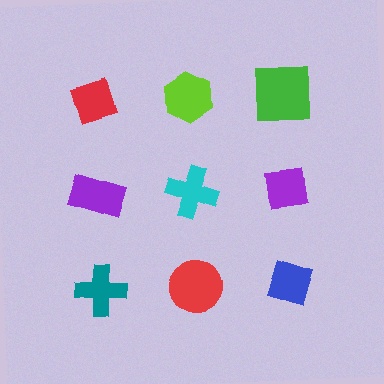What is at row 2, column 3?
A purple square.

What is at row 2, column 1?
A purple rectangle.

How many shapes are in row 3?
3 shapes.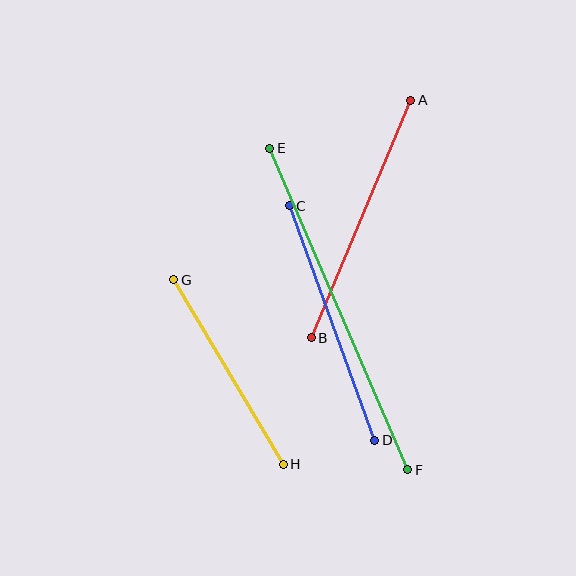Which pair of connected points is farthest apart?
Points E and F are farthest apart.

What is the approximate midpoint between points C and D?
The midpoint is at approximately (332, 323) pixels.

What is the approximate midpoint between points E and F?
The midpoint is at approximately (339, 309) pixels.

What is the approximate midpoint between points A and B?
The midpoint is at approximately (361, 219) pixels.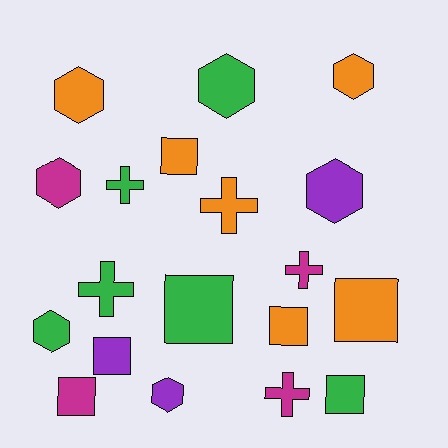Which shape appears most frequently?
Square, with 7 objects.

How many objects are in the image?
There are 19 objects.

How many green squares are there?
There are 2 green squares.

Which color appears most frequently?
Green, with 6 objects.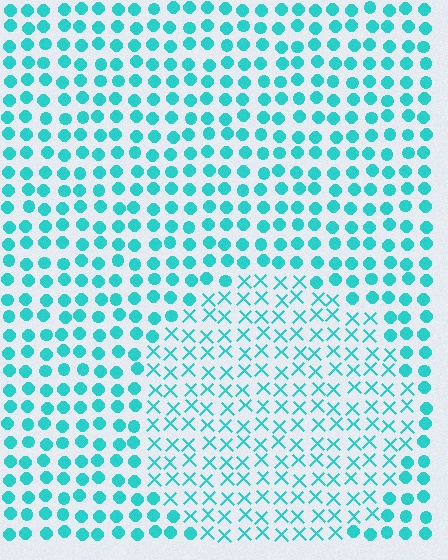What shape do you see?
I see a circle.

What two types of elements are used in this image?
The image uses X marks inside the circle region and circles outside it.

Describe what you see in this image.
The image is filled with small cyan elements arranged in a uniform grid. A circle-shaped region contains X marks, while the surrounding area contains circles. The boundary is defined purely by the change in element shape.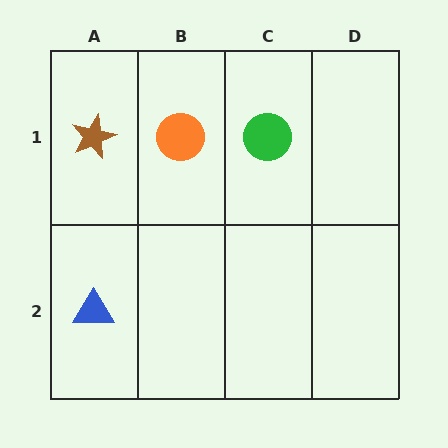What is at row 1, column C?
A green circle.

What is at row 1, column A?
A brown star.